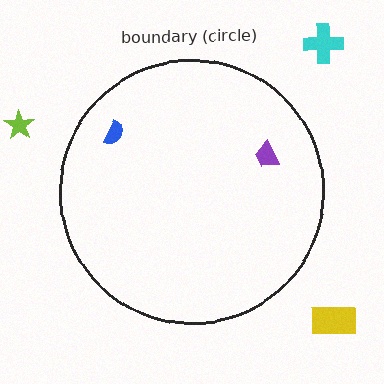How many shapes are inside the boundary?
2 inside, 3 outside.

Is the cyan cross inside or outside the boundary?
Outside.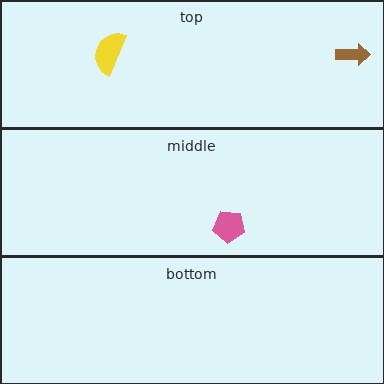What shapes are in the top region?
The brown arrow, the yellow semicircle.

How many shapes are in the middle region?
1.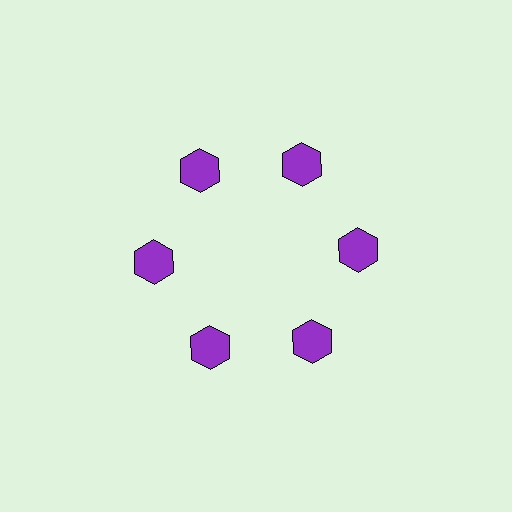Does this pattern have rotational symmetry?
Yes, this pattern has 6-fold rotational symmetry. It looks the same after rotating 60 degrees around the center.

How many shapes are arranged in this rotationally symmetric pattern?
There are 6 shapes, arranged in 6 groups of 1.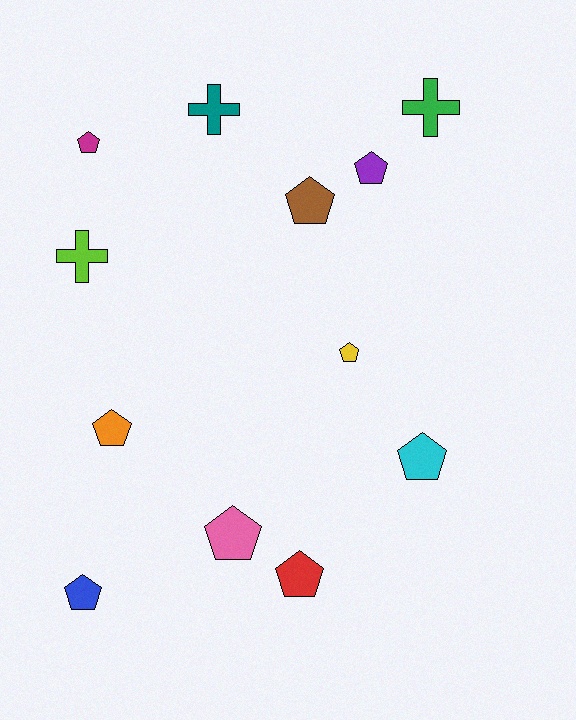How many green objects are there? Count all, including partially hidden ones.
There is 1 green object.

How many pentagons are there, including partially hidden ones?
There are 9 pentagons.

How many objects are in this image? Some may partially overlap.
There are 12 objects.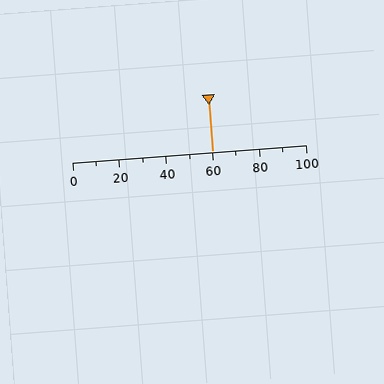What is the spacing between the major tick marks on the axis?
The major ticks are spaced 20 apart.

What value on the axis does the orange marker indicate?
The marker indicates approximately 60.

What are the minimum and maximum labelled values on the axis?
The axis runs from 0 to 100.